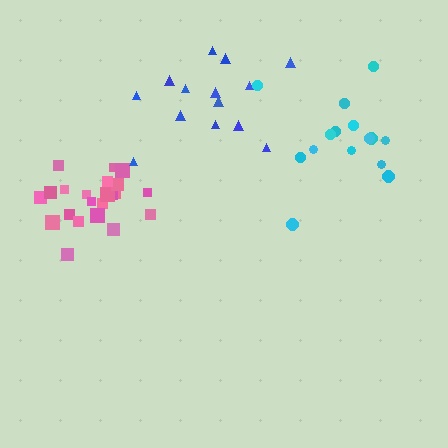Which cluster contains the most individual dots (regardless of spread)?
Pink (23).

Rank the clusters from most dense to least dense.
pink, blue, cyan.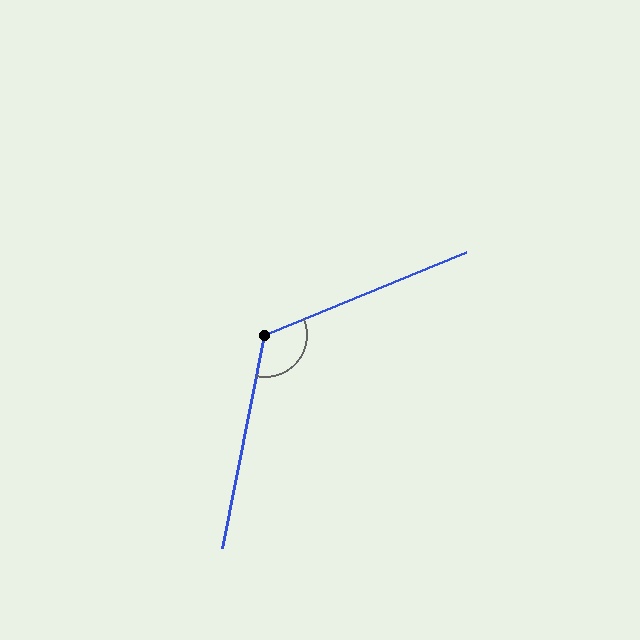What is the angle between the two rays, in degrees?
Approximately 123 degrees.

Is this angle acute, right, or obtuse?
It is obtuse.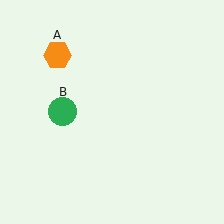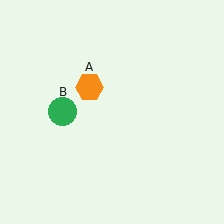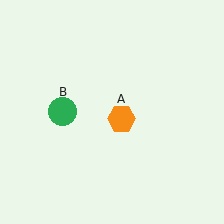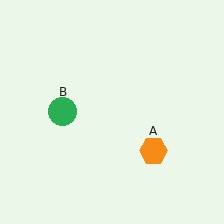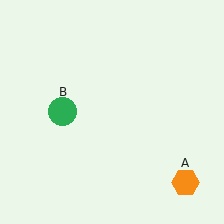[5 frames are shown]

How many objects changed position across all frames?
1 object changed position: orange hexagon (object A).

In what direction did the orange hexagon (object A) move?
The orange hexagon (object A) moved down and to the right.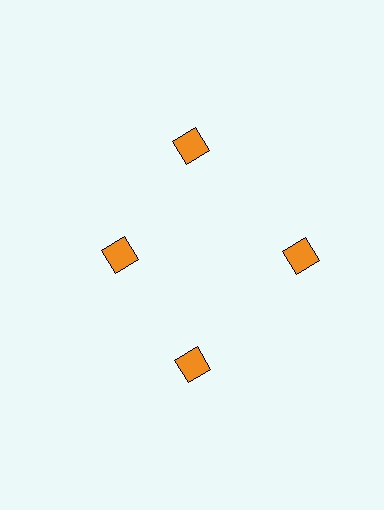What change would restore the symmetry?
The symmetry would be restored by moving it outward, back onto the ring so that all 4 squares sit at equal angles and equal distance from the center.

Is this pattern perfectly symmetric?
No. The 4 orange squares are arranged in a ring, but one element near the 9 o'clock position is pulled inward toward the center, breaking the 4-fold rotational symmetry.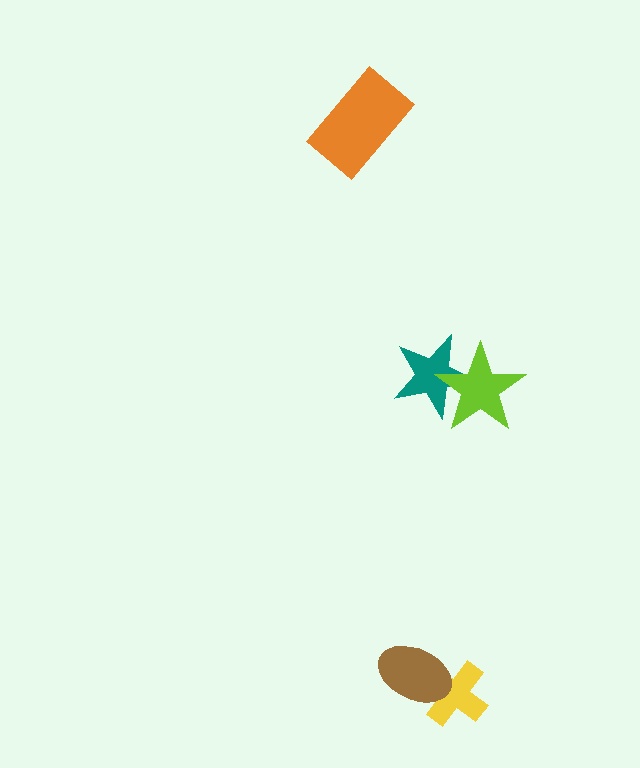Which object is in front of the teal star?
The lime star is in front of the teal star.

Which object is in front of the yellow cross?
The brown ellipse is in front of the yellow cross.